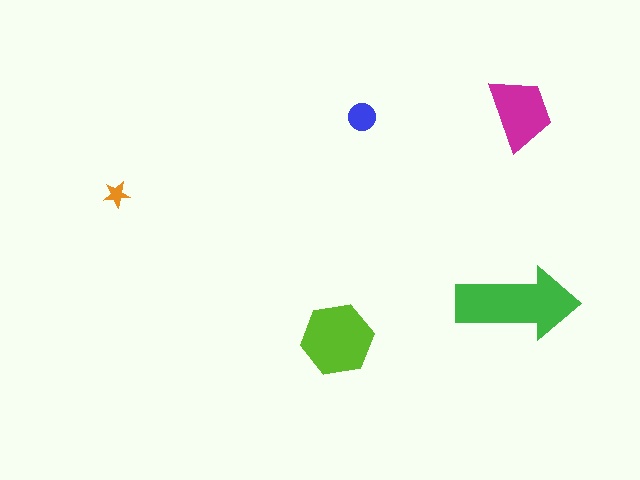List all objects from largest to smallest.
The green arrow, the lime hexagon, the magenta trapezoid, the blue circle, the orange star.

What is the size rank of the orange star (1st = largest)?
5th.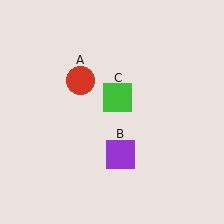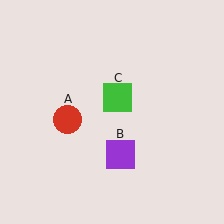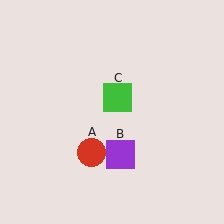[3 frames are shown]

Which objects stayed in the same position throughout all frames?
Purple square (object B) and green square (object C) remained stationary.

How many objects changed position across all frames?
1 object changed position: red circle (object A).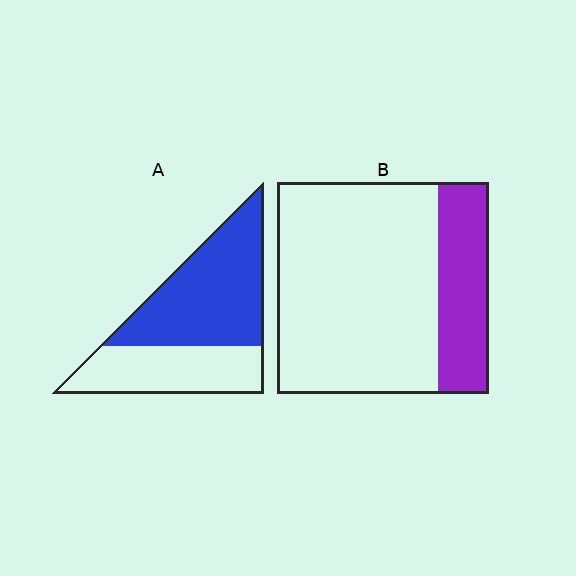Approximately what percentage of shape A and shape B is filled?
A is approximately 60% and B is approximately 25%.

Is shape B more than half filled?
No.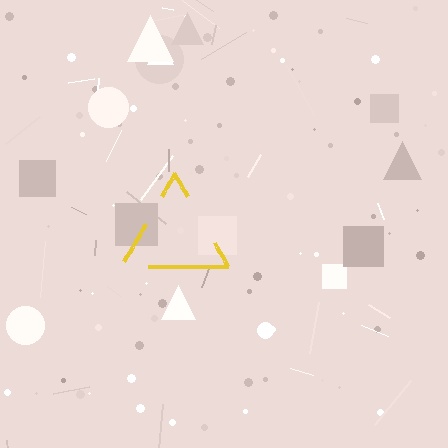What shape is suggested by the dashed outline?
The dashed outline suggests a triangle.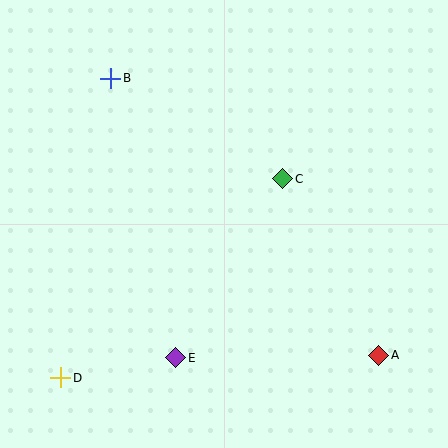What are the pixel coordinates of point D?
Point D is at (61, 378).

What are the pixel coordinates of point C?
Point C is at (283, 179).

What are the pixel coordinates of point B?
Point B is at (111, 78).